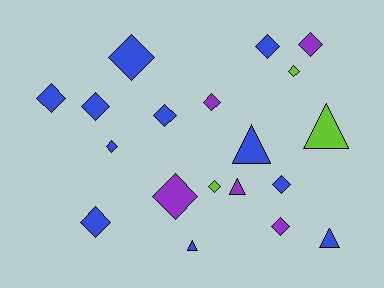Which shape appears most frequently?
Diamond, with 14 objects.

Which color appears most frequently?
Blue, with 11 objects.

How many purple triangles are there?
There is 1 purple triangle.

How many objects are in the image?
There are 19 objects.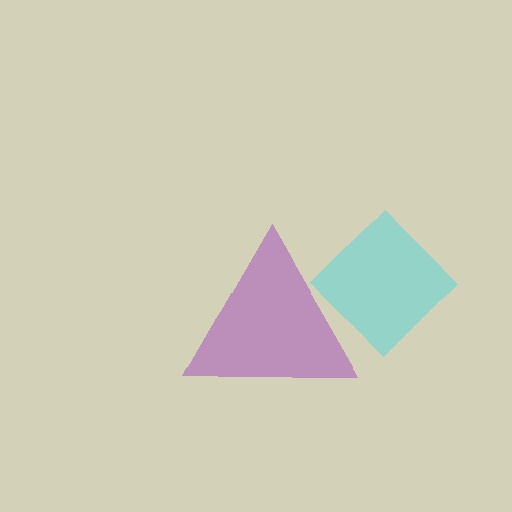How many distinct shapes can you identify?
There are 2 distinct shapes: a cyan diamond, a purple triangle.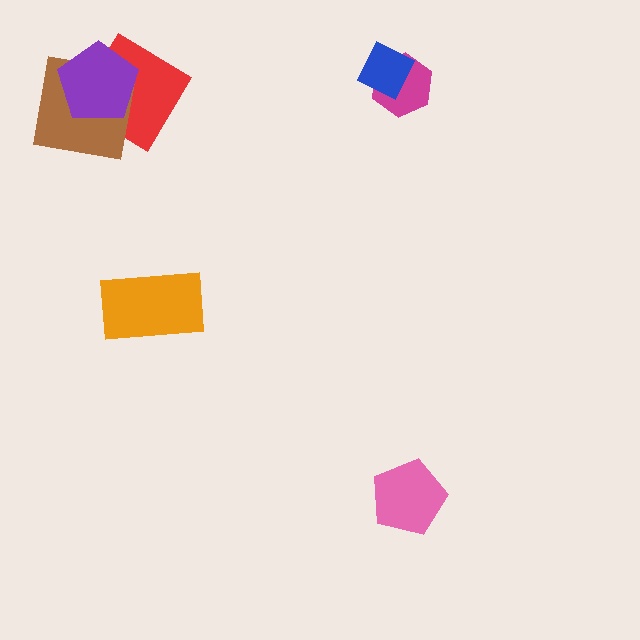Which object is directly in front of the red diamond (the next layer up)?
The brown square is directly in front of the red diamond.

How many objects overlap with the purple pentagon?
2 objects overlap with the purple pentagon.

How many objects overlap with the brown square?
2 objects overlap with the brown square.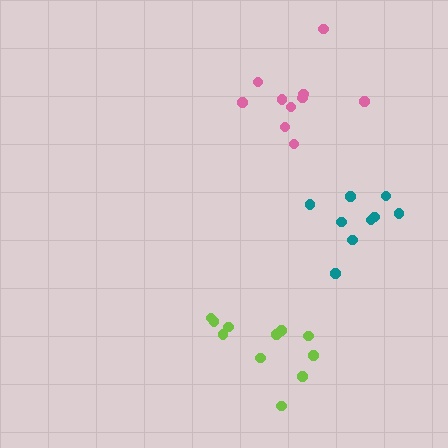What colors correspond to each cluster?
The clusters are colored: lime, teal, pink.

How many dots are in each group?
Group 1: 11 dots, Group 2: 9 dots, Group 3: 10 dots (30 total).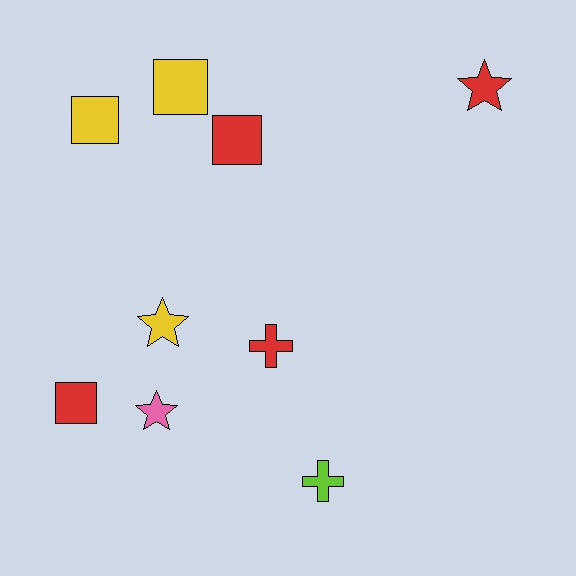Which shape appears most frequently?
Square, with 4 objects.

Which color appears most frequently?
Red, with 4 objects.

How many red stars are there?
There is 1 red star.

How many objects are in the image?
There are 9 objects.